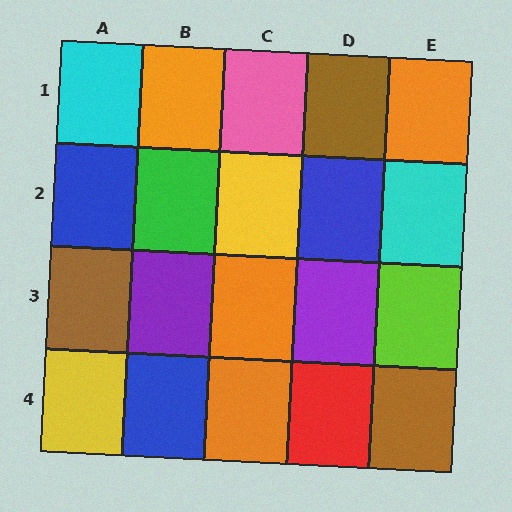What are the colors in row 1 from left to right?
Cyan, orange, pink, brown, orange.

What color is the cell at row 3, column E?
Lime.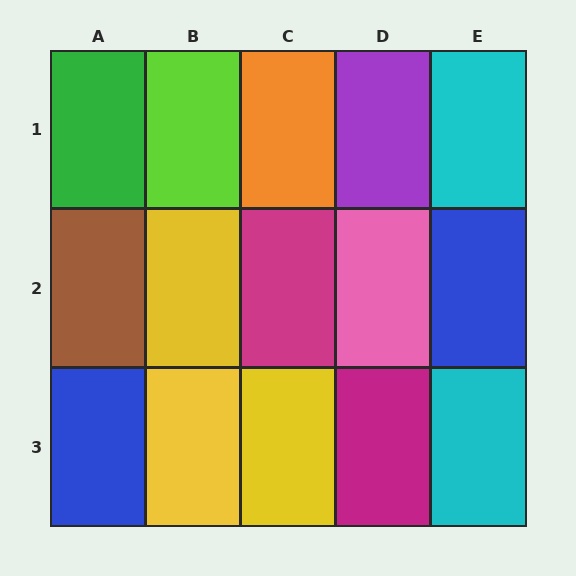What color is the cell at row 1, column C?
Orange.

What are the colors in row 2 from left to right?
Brown, yellow, magenta, pink, blue.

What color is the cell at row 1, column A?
Green.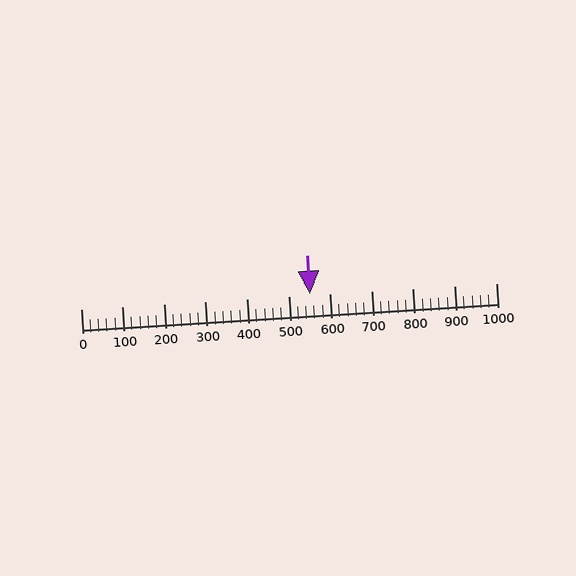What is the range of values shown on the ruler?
The ruler shows values from 0 to 1000.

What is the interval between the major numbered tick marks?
The major tick marks are spaced 100 units apart.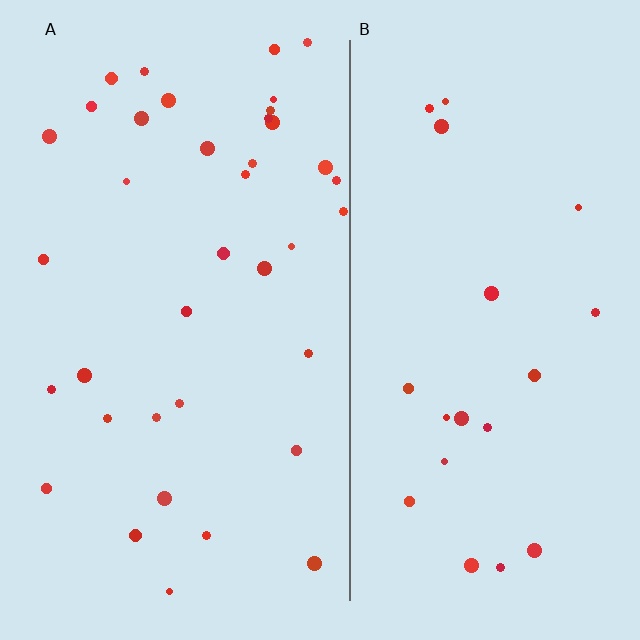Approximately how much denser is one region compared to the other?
Approximately 1.9× — region A over region B.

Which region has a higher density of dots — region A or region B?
A (the left).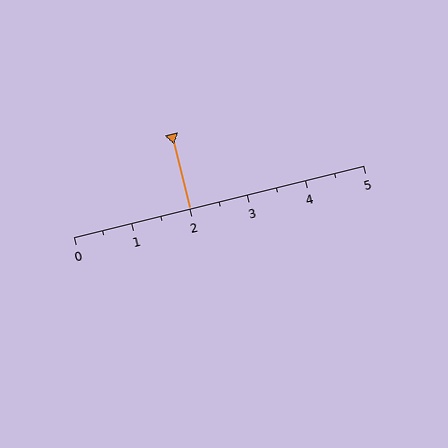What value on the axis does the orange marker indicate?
The marker indicates approximately 2.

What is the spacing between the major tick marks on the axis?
The major ticks are spaced 1 apart.